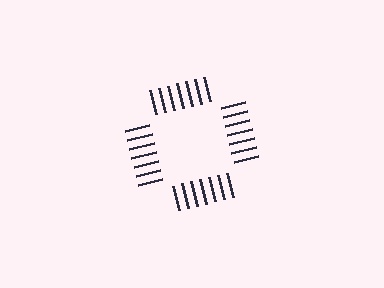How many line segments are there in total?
28 — 7 along each of the 4 edges.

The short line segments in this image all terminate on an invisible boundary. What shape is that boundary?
An illusory square — the line segments terminate on its edges but no continuous stroke is drawn.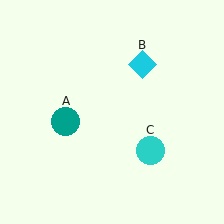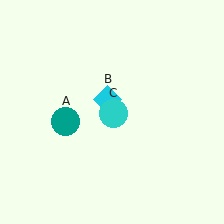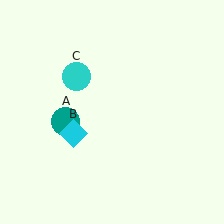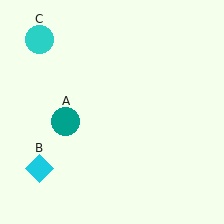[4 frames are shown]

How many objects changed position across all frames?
2 objects changed position: cyan diamond (object B), cyan circle (object C).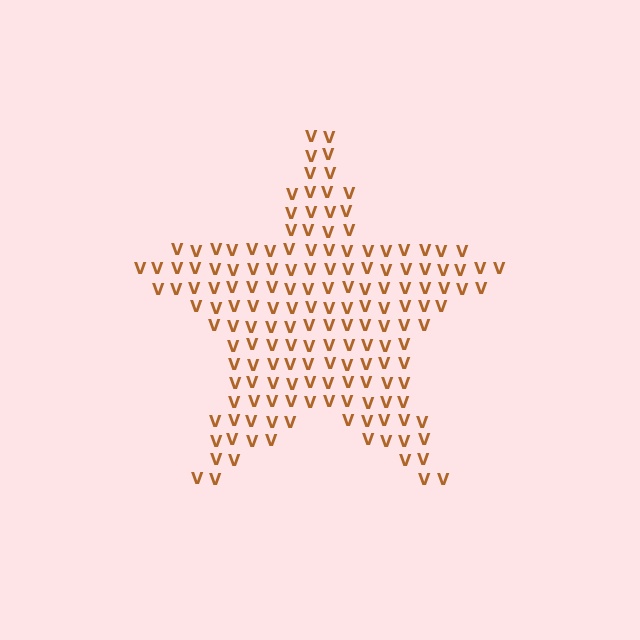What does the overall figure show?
The overall figure shows a star.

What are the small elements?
The small elements are letter V's.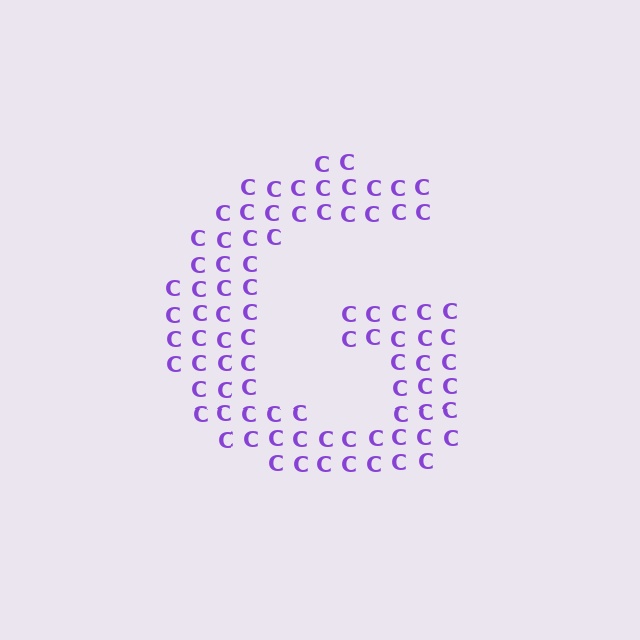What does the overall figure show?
The overall figure shows the letter G.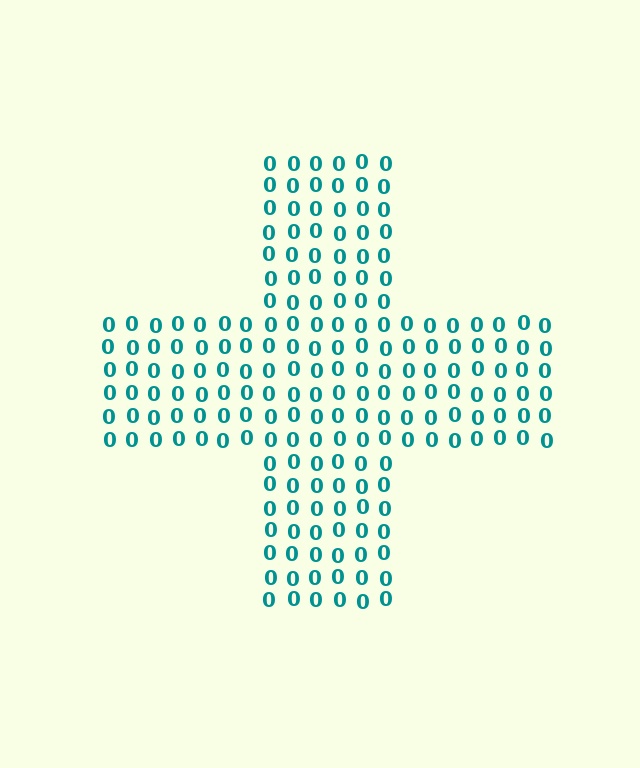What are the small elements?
The small elements are digit 0's.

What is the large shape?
The large shape is a cross.